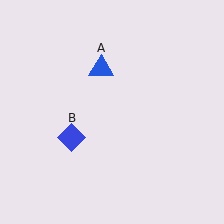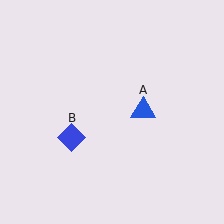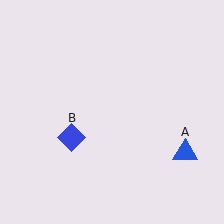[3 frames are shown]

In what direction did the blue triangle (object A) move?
The blue triangle (object A) moved down and to the right.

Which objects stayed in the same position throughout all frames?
Blue diamond (object B) remained stationary.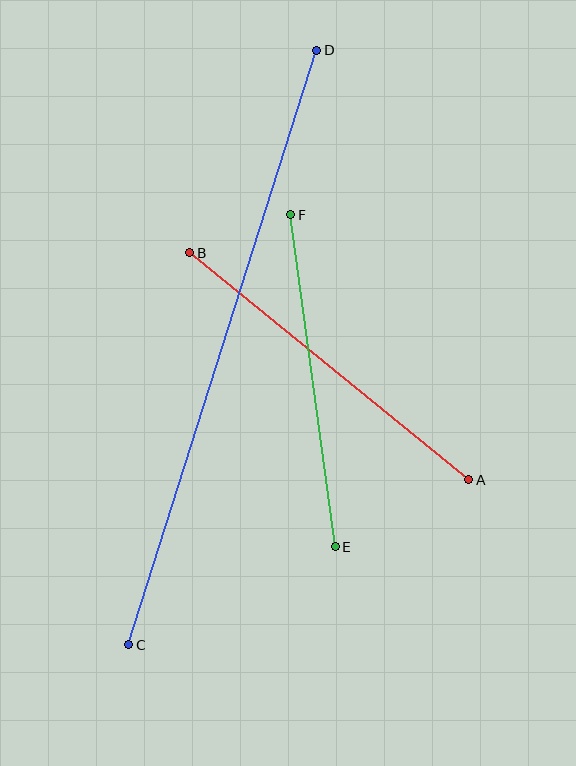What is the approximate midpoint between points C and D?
The midpoint is at approximately (223, 348) pixels.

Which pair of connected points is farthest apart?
Points C and D are farthest apart.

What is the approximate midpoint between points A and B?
The midpoint is at approximately (329, 366) pixels.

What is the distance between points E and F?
The distance is approximately 335 pixels.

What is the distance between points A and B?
The distance is approximately 360 pixels.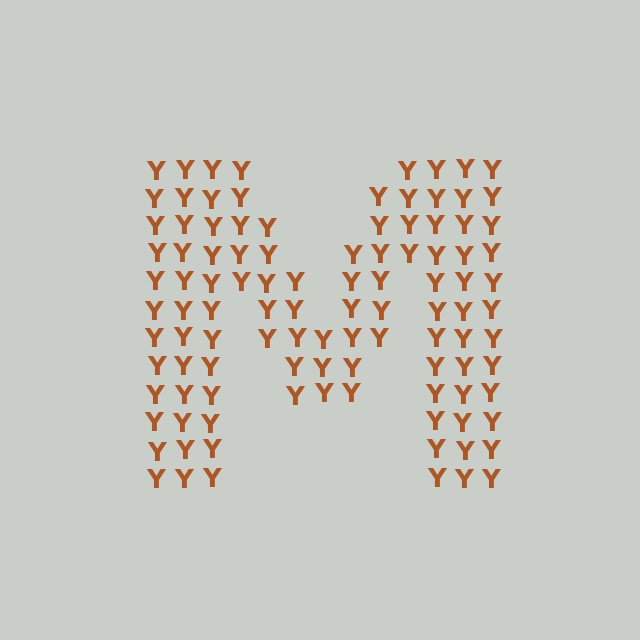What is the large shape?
The large shape is the letter M.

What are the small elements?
The small elements are letter Y's.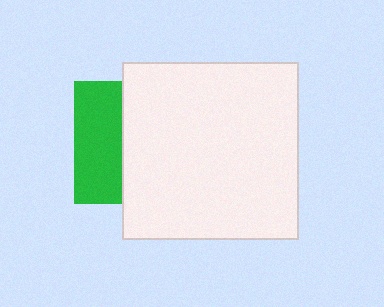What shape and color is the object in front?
The object in front is a white square.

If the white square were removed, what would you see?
You would see the complete green square.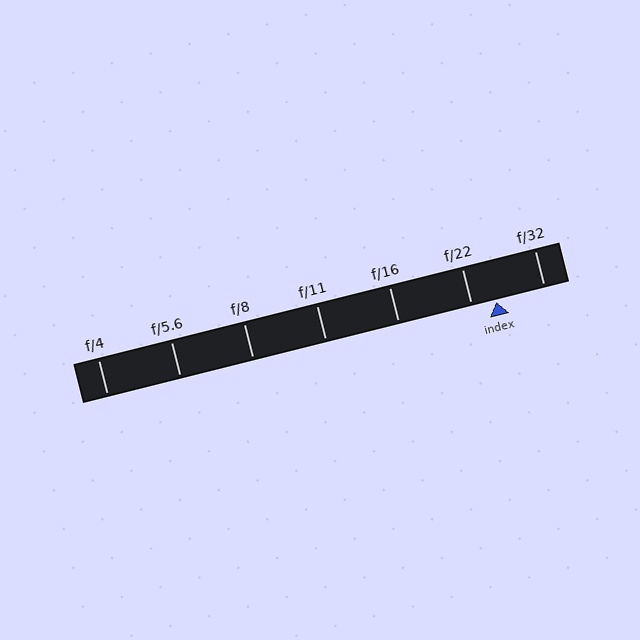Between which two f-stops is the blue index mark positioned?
The index mark is between f/22 and f/32.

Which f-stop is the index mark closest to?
The index mark is closest to f/22.